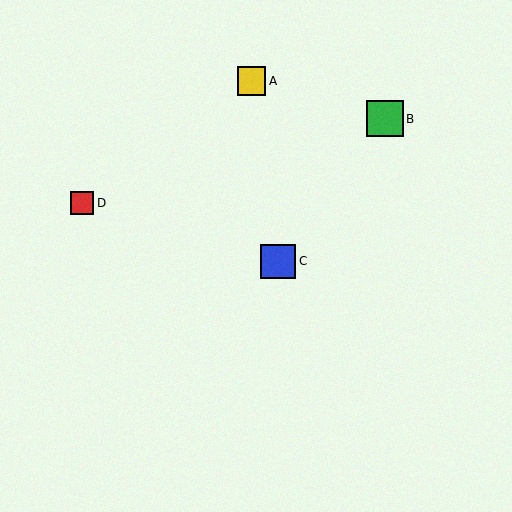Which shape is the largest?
The green square (labeled B) is the largest.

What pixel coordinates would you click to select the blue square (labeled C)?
Click at (278, 261) to select the blue square C.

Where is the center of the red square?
The center of the red square is at (82, 203).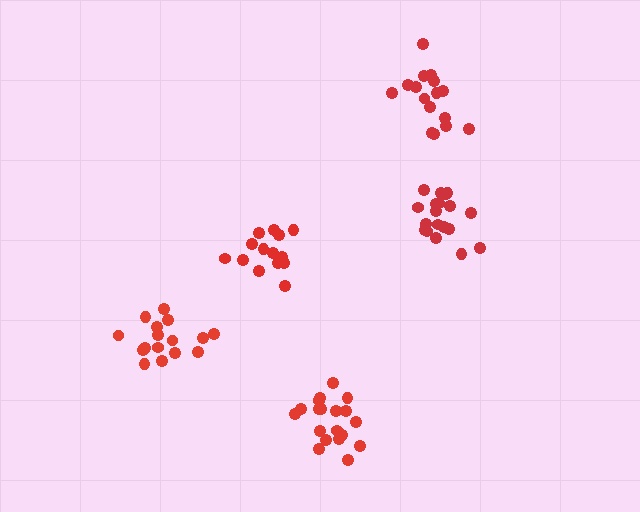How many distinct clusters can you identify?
There are 5 distinct clusters.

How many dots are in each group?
Group 1: 14 dots, Group 2: 16 dots, Group 3: 19 dots, Group 4: 19 dots, Group 5: 16 dots (84 total).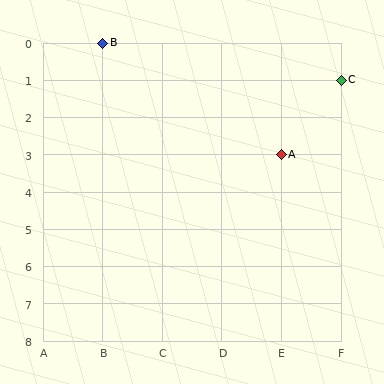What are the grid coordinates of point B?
Point B is at grid coordinates (B, 0).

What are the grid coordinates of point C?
Point C is at grid coordinates (F, 1).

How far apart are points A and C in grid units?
Points A and C are 1 column and 2 rows apart (about 2.2 grid units diagonally).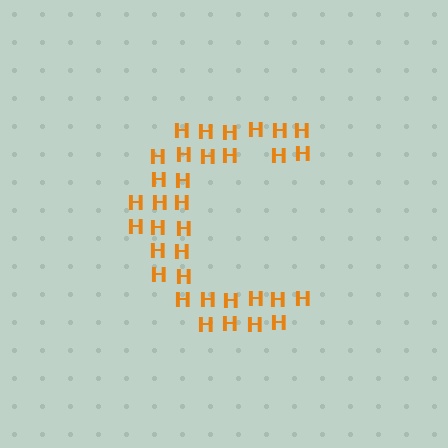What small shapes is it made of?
It is made of small letter H's.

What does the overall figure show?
The overall figure shows the letter C.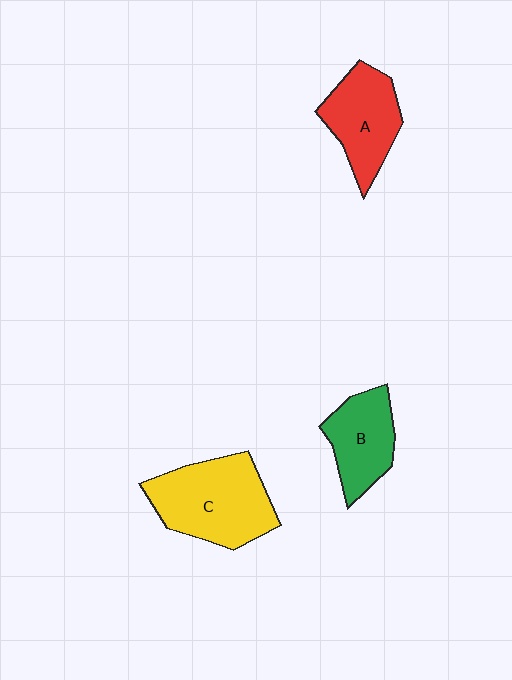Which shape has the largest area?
Shape C (yellow).